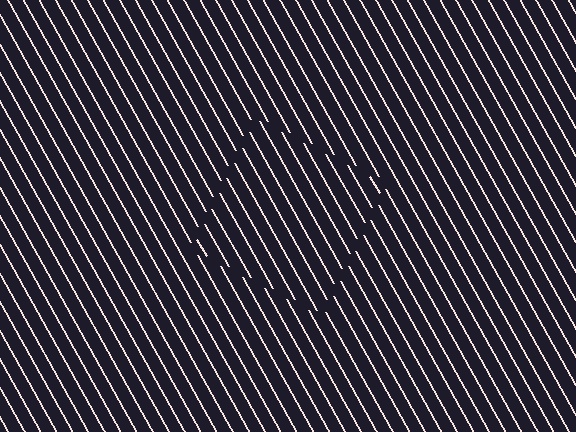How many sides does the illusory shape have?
4 sides — the line-ends trace a square.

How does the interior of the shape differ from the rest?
The interior of the shape contains the same grating, shifted by half a period — the contour is defined by the phase discontinuity where line-ends from the inner and outer gratings abut.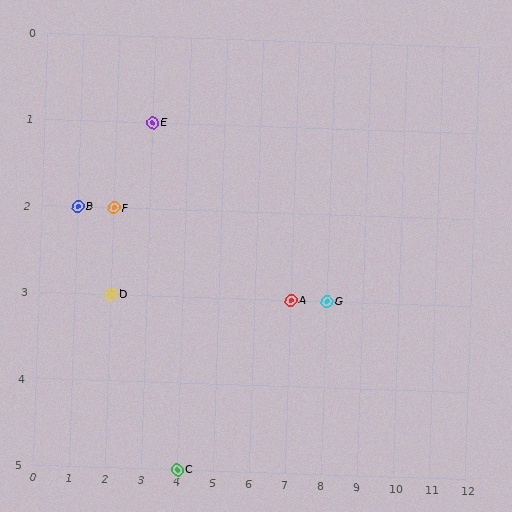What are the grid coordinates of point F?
Point F is at grid coordinates (2, 2).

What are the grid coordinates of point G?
Point G is at grid coordinates (8, 3).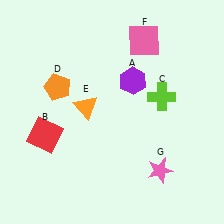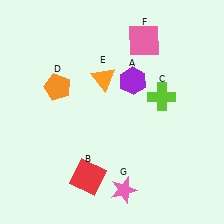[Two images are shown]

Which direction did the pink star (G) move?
The pink star (G) moved left.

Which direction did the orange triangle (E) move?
The orange triangle (E) moved up.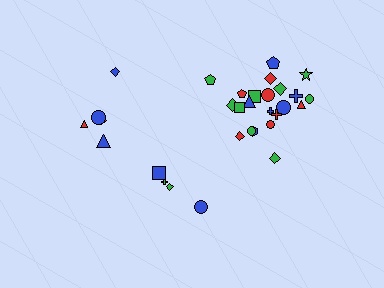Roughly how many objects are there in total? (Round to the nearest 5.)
Roughly 30 objects in total.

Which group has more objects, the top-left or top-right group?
The top-right group.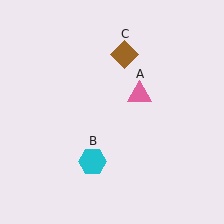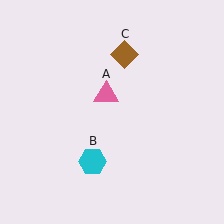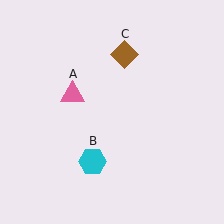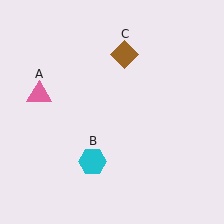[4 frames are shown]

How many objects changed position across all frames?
1 object changed position: pink triangle (object A).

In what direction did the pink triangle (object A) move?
The pink triangle (object A) moved left.